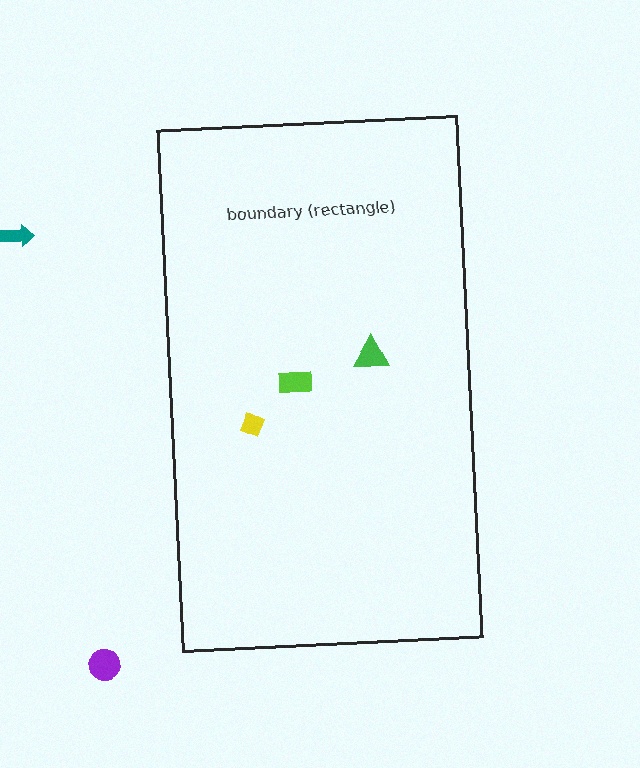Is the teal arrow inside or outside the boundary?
Outside.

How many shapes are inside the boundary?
3 inside, 2 outside.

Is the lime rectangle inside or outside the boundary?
Inside.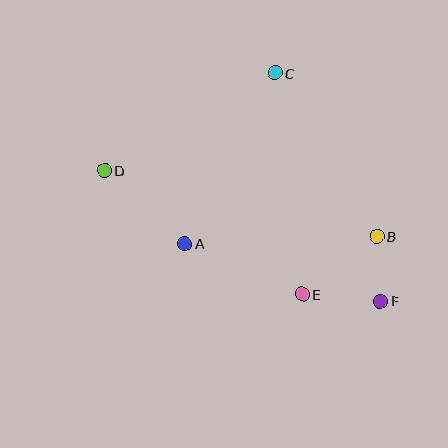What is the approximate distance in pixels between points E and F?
The distance between E and F is approximately 79 pixels.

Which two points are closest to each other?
Points B and F are closest to each other.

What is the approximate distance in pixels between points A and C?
The distance between A and C is approximately 193 pixels.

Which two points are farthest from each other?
Points D and F are farthest from each other.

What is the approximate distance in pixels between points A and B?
The distance between A and B is approximately 192 pixels.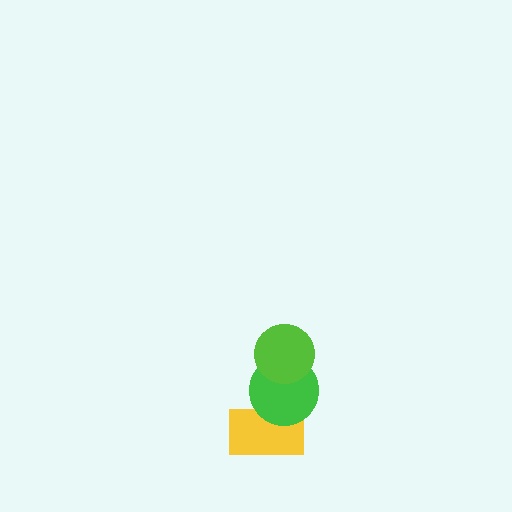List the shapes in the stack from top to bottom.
From top to bottom: the lime circle, the green circle, the yellow rectangle.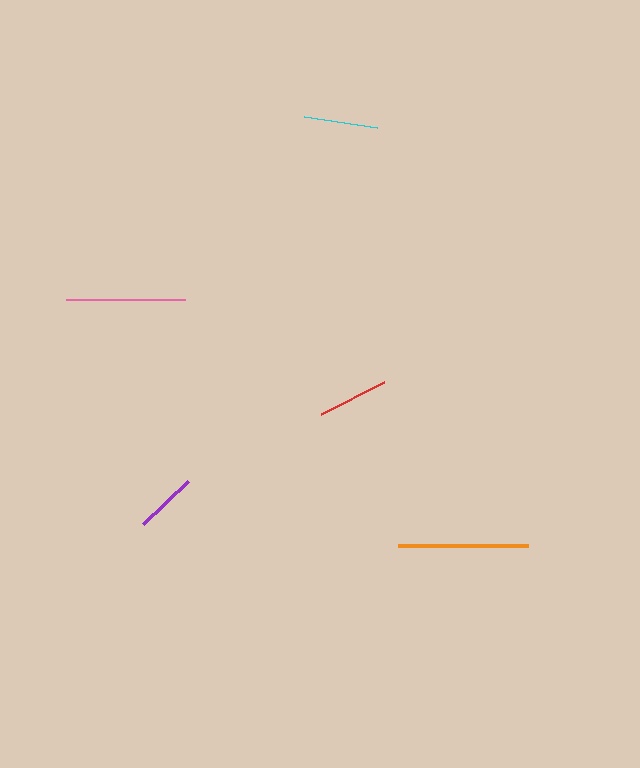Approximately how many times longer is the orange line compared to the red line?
The orange line is approximately 1.8 times the length of the red line.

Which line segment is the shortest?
The purple line is the shortest at approximately 63 pixels.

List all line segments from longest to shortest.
From longest to shortest: orange, pink, cyan, red, purple.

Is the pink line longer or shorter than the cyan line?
The pink line is longer than the cyan line.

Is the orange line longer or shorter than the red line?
The orange line is longer than the red line.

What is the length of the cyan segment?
The cyan segment is approximately 74 pixels long.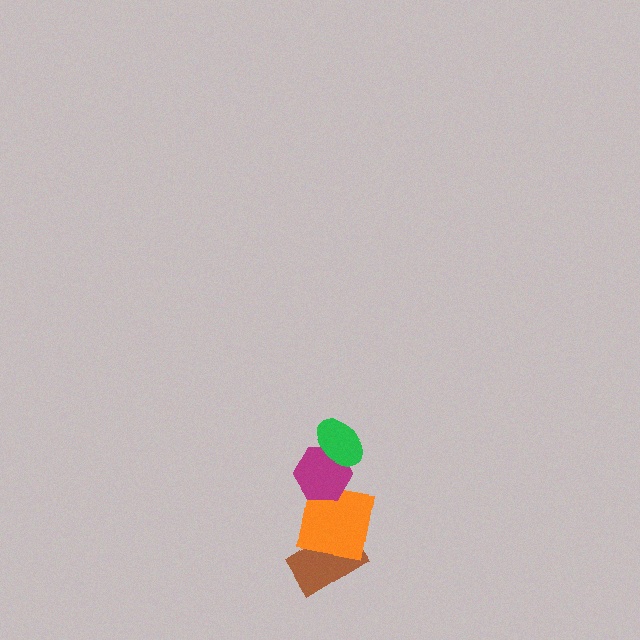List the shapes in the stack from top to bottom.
From top to bottom: the green ellipse, the magenta hexagon, the orange square, the brown rectangle.